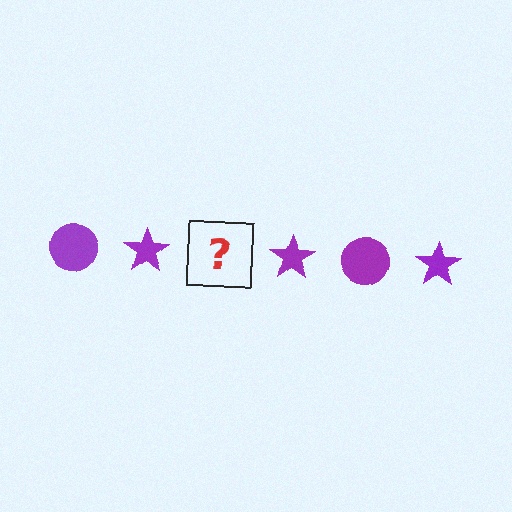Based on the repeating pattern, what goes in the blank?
The blank should be a purple circle.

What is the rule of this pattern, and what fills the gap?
The rule is that the pattern cycles through circle, star shapes in purple. The gap should be filled with a purple circle.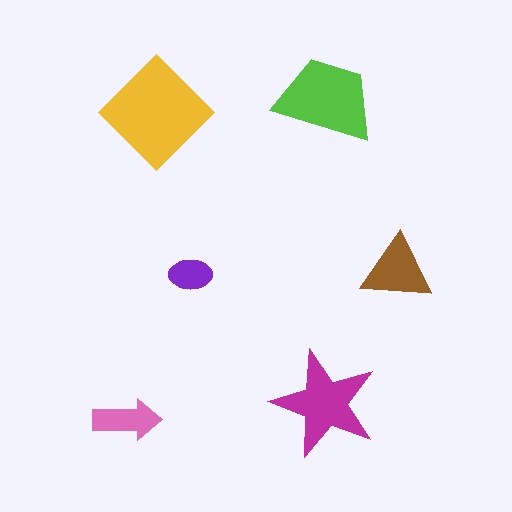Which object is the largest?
The yellow diamond.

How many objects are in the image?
There are 6 objects in the image.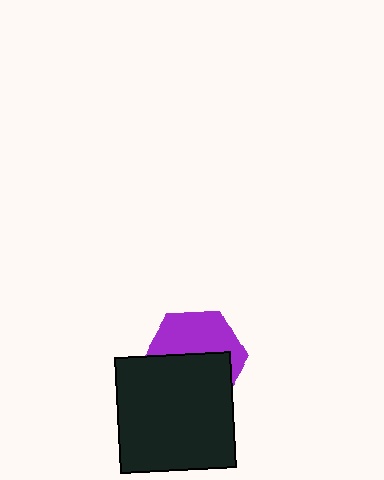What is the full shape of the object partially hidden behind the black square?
The partially hidden object is a purple hexagon.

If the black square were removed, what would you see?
You would see the complete purple hexagon.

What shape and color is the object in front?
The object in front is a black square.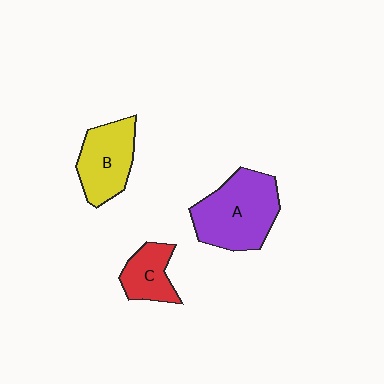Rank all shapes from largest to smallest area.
From largest to smallest: A (purple), B (yellow), C (red).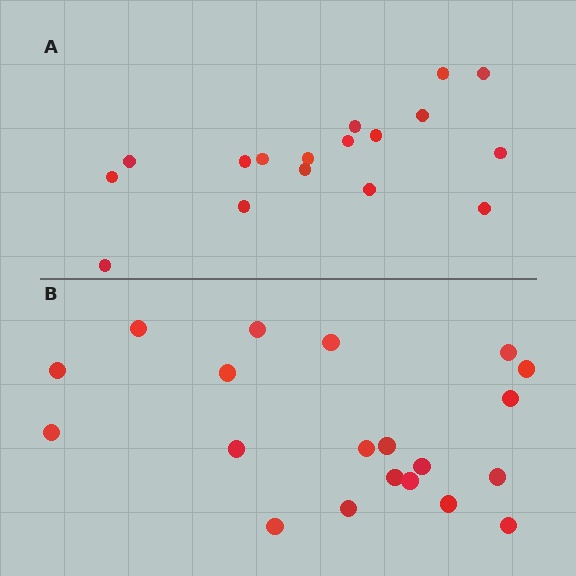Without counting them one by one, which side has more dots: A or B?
Region B (the bottom region) has more dots.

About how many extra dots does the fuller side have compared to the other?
Region B has just a few more — roughly 2 or 3 more dots than region A.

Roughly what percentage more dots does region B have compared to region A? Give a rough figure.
About 20% more.